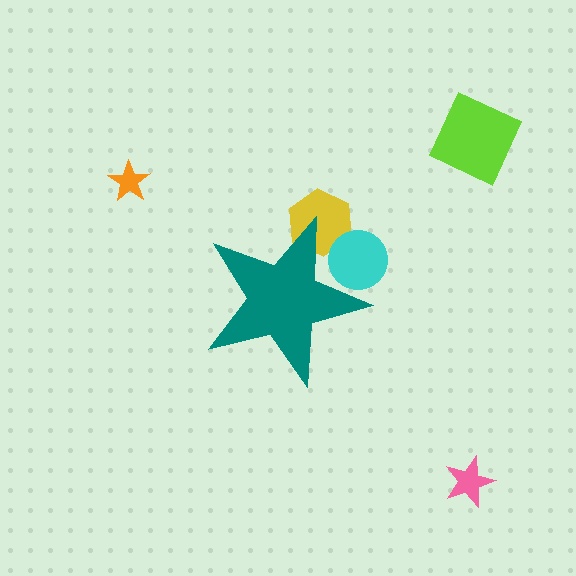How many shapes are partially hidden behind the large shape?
2 shapes are partially hidden.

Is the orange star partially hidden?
No, the orange star is fully visible.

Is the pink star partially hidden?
No, the pink star is fully visible.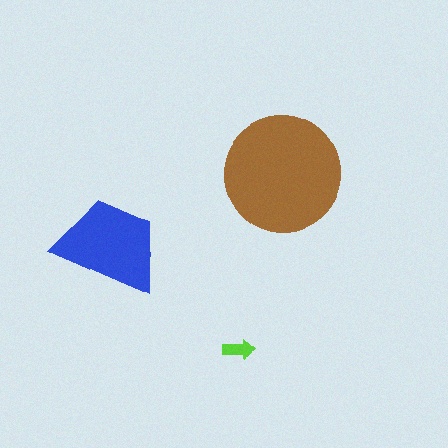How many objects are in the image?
There are 3 objects in the image.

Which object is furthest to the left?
The blue trapezoid is leftmost.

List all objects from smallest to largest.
The lime arrow, the blue trapezoid, the brown circle.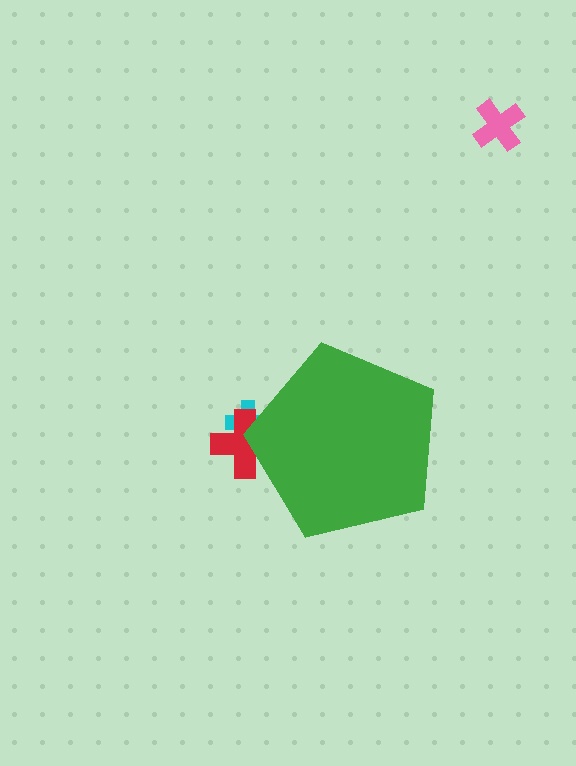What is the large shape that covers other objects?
A green pentagon.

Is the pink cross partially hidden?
No, the pink cross is fully visible.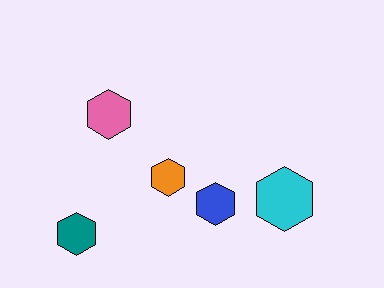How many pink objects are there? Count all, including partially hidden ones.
There is 1 pink object.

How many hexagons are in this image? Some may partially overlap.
There are 5 hexagons.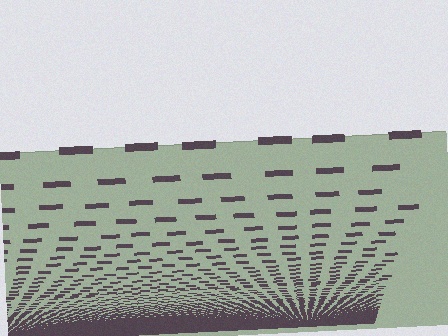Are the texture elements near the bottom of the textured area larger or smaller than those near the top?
Smaller. The gradient is inverted — elements near the bottom are smaller and denser.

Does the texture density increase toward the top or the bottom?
Density increases toward the bottom.